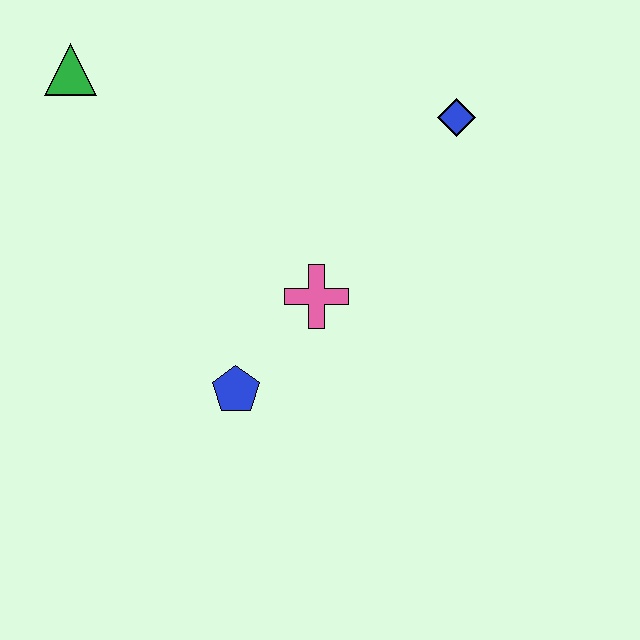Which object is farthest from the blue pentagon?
The green triangle is farthest from the blue pentagon.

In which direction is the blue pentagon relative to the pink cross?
The blue pentagon is below the pink cross.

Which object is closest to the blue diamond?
The pink cross is closest to the blue diamond.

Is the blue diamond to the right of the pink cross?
Yes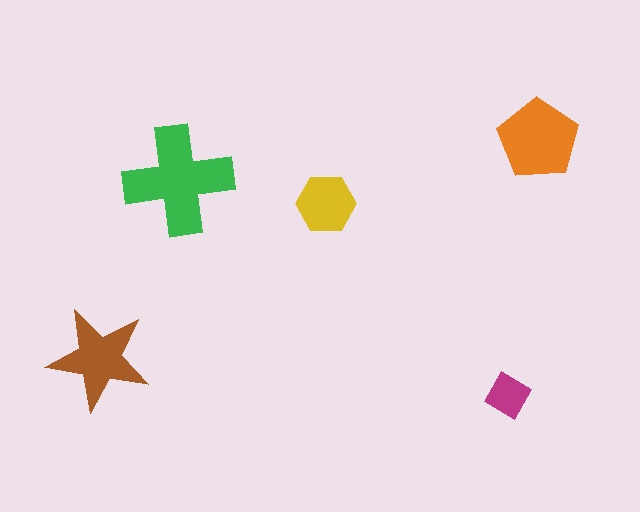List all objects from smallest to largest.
The magenta diamond, the yellow hexagon, the brown star, the orange pentagon, the green cross.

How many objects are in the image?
There are 5 objects in the image.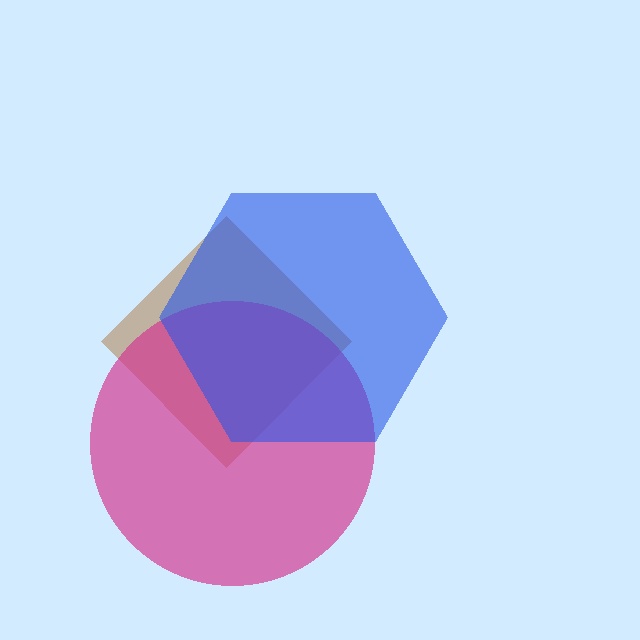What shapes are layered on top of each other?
The layered shapes are: a brown diamond, a magenta circle, a blue hexagon.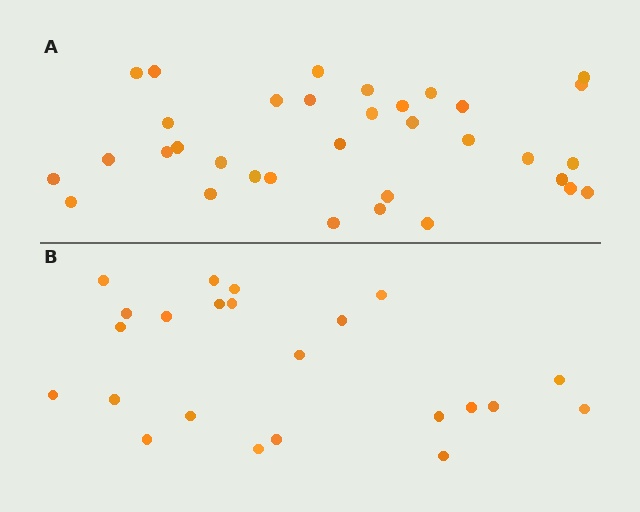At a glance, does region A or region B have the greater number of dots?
Region A (the top region) has more dots.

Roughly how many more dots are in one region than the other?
Region A has roughly 12 or so more dots than region B.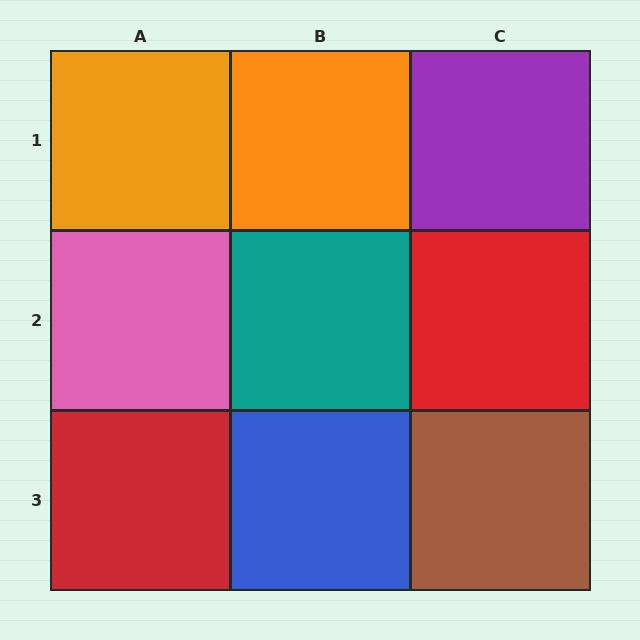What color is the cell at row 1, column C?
Purple.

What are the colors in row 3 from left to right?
Red, blue, brown.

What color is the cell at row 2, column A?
Pink.